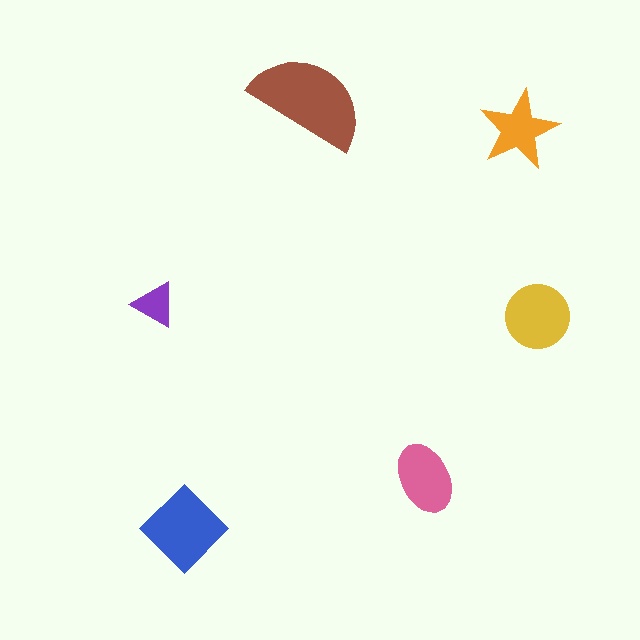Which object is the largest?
The brown semicircle.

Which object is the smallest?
The purple triangle.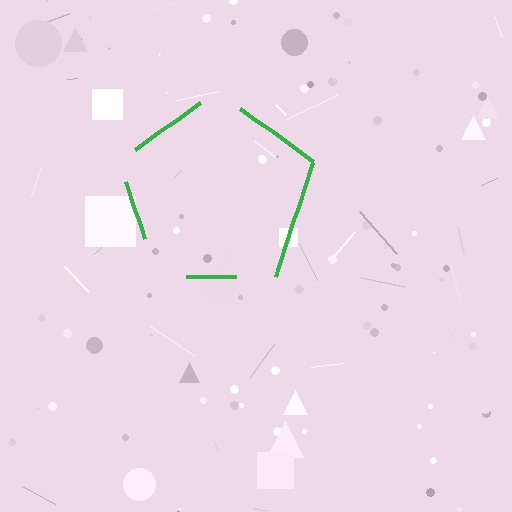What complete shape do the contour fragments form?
The contour fragments form a pentagon.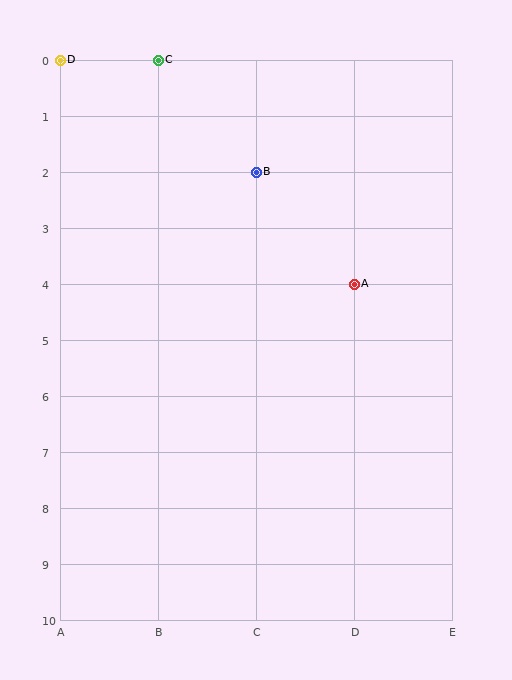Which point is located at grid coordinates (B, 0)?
Point C is at (B, 0).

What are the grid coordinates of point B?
Point B is at grid coordinates (C, 2).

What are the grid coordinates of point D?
Point D is at grid coordinates (A, 0).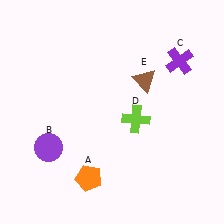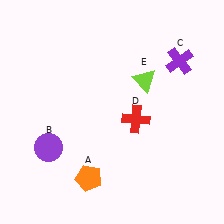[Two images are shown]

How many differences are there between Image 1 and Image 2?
There are 2 differences between the two images.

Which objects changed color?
D changed from lime to red. E changed from brown to lime.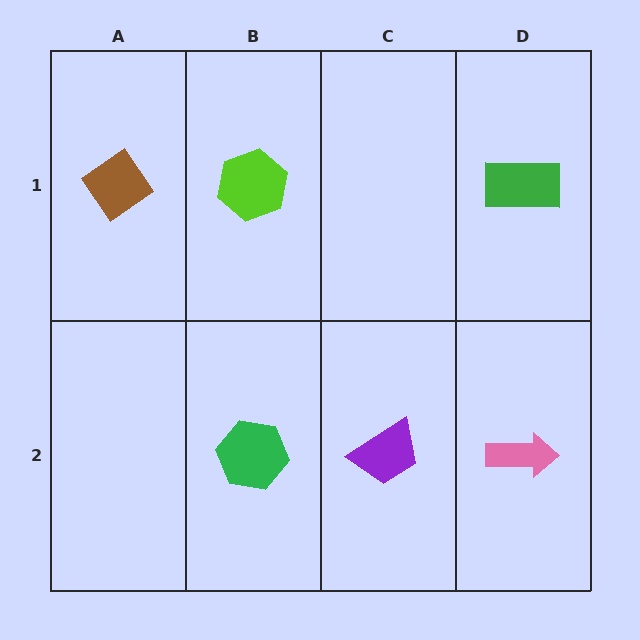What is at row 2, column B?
A green hexagon.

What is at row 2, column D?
A pink arrow.